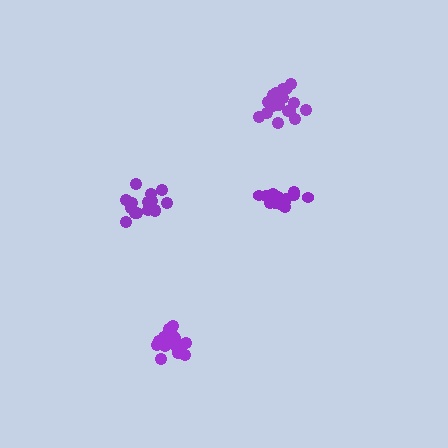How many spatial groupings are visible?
There are 4 spatial groupings.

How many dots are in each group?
Group 1: 16 dots, Group 2: 16 dots, Group 3: 18 dots, Group 4: 21 dots (71 total).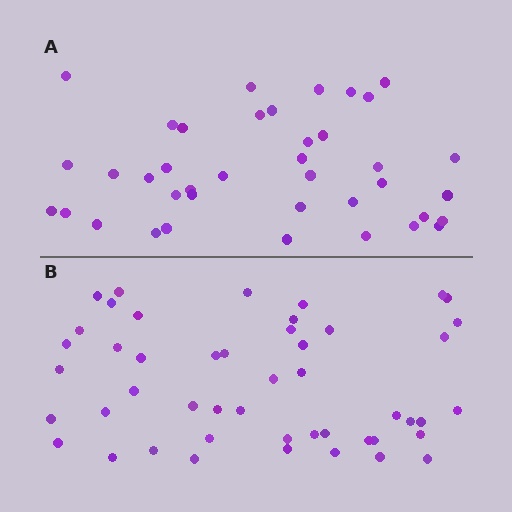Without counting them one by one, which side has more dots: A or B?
Region B (the bottom region) has more dots.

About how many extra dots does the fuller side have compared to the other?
Region B has roughly 8 or so more dots than region A.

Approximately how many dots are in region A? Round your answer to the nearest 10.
About 40 dots. (The exact count is 39, which rounds to 40.)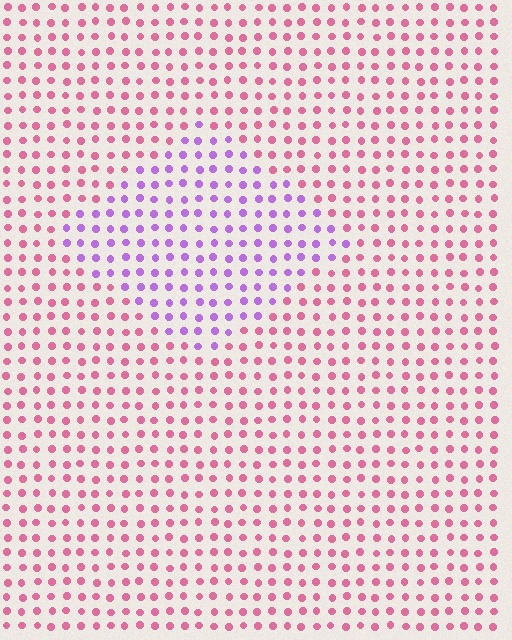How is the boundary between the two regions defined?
The boundary is defined purely by a slight shift in hue (about 54 degrees). Spacing, size, and orientation are identical on both sides.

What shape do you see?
I see a diamond.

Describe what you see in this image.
The image is filled with small pink elements in a uniform arrangement. A diamond-shaped region is visible where the elements are tinted to a slightly different hue, forming a subtle color boundary.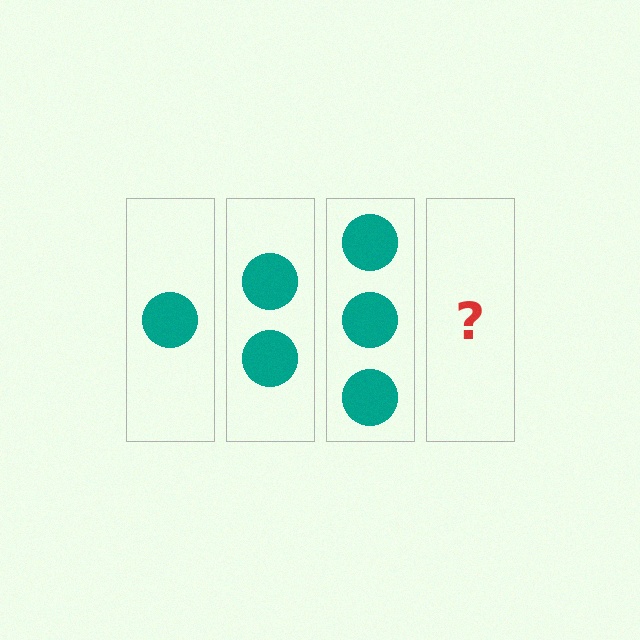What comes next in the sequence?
The next element should be 4 circles.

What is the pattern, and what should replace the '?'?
The pattern is that each step adds one more circle. The '?' should be 4 circles.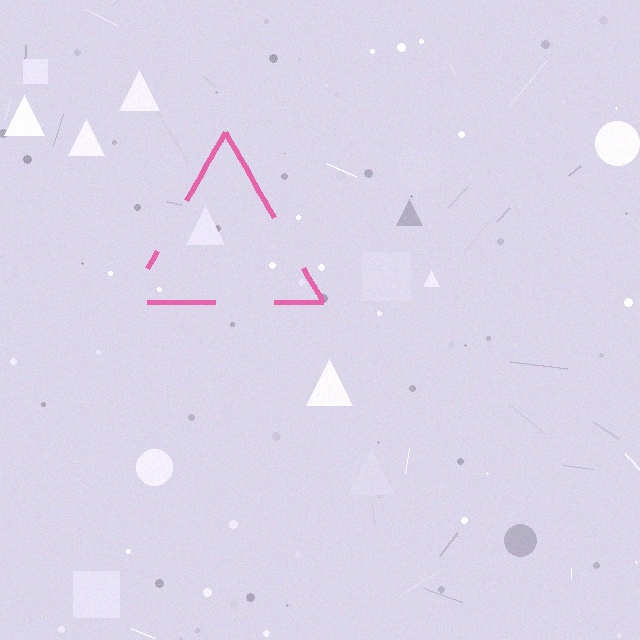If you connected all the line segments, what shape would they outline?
They would outline a triangle.